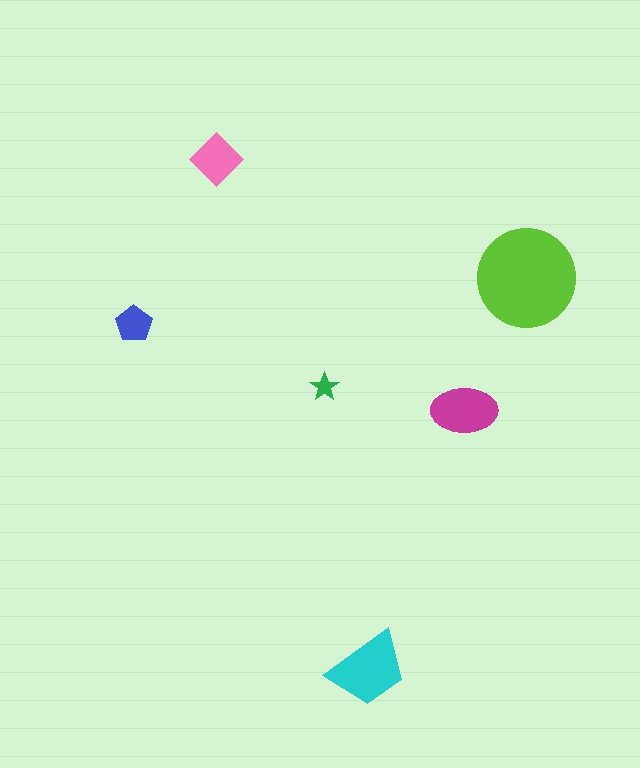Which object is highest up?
The pink diamond is topmost.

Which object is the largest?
The lime circle.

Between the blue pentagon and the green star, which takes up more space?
The blue pentagon.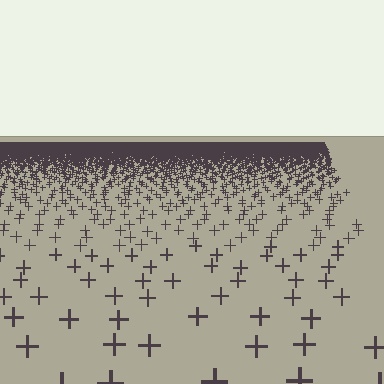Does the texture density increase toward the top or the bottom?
Density increases toward the top.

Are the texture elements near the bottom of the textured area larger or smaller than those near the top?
Larger. Near the bottom, elements are closer to the viewer and appear at a bigger on-screen size.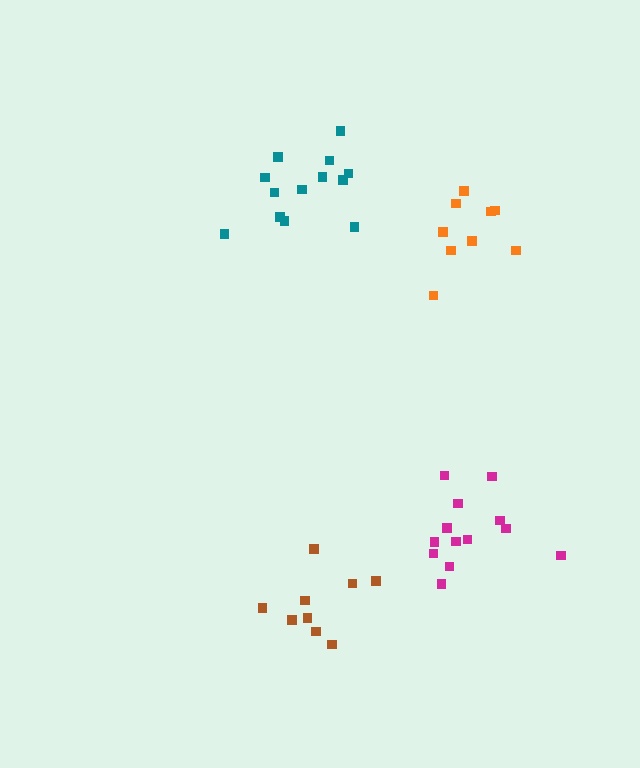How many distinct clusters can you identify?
There are 4 distinct clusters.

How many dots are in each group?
Group 1: 13 dots, Group 2: 9 dots, Group 3: 9 dots, Group 4: 13 dots (44 total).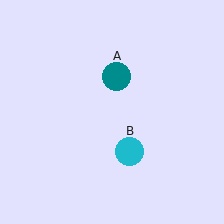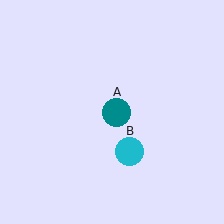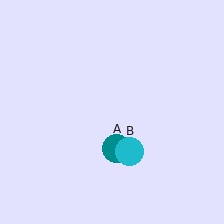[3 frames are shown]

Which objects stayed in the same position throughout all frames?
Cyan circle (object B) remained stationary.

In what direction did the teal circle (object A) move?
The teal circle (object A) moved down.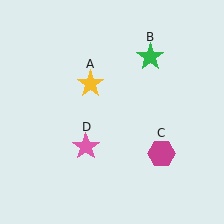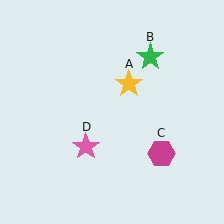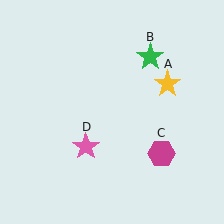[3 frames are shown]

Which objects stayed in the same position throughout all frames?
Green star (object B) and magenta hexagon (object C) and pink star (object D) remained stationary.